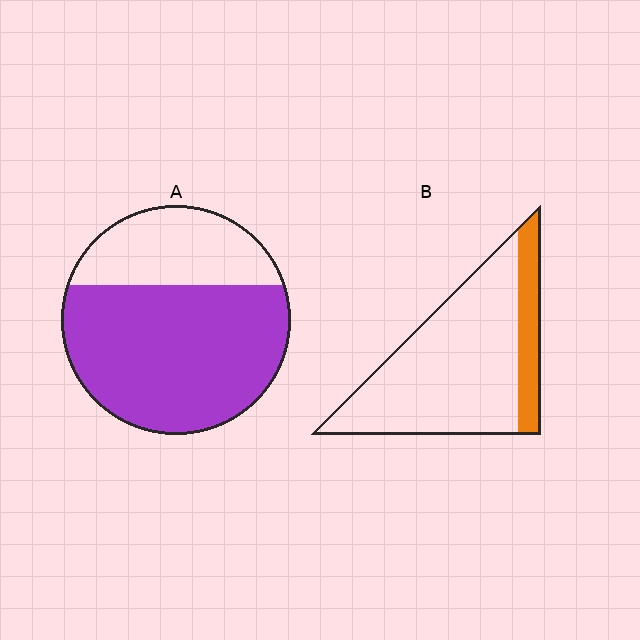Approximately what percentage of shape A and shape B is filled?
A is approximately 70% and B is approximately 20%.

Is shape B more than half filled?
No.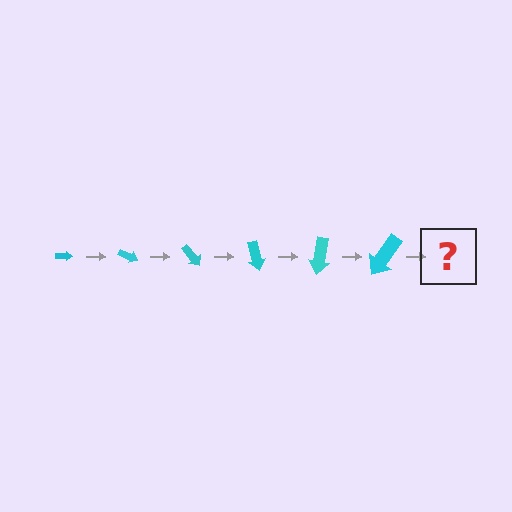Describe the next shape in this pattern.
It should be an arrow, larger than the previous one and rotated 150 degrees from the start.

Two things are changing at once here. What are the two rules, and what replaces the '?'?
The two rules are that the arrow grows larger each step and it rotates 25 degrees each step. The '?' should be an arrow, larger than the previous one and rotated 150 degrees from the start.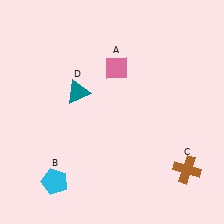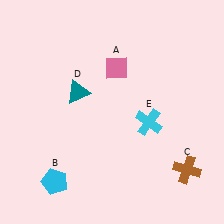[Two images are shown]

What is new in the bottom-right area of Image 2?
A cyan cross (E) was added in the bottom-right area of Image 2.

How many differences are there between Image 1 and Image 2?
There is 1 difference between the two images.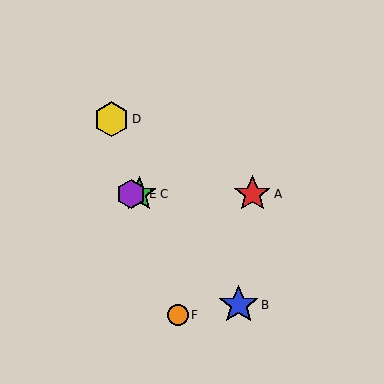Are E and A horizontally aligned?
Yes, both are at y≈194.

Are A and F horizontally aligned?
No, A is at y≈194 and F is at y≈315.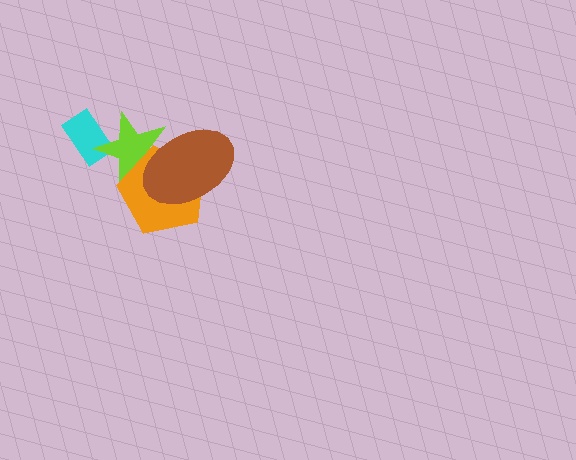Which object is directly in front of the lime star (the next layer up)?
The orange pentagon is directly in front of the lime star.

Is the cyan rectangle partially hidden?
Yes, it is partially covered by another shape.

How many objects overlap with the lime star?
3 objects overlap with the lime star.